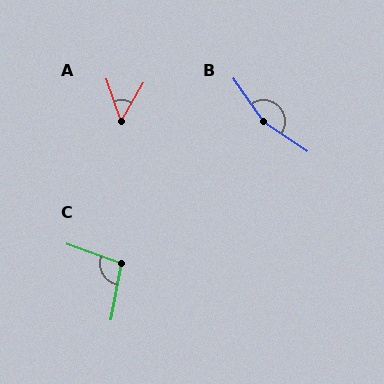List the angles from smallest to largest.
A (50°), C (99°), B (159°).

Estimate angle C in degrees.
Approximately 99 degrees.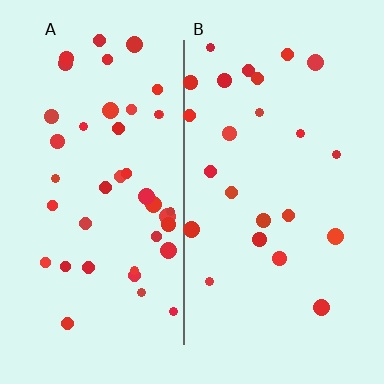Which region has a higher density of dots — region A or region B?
A (the left).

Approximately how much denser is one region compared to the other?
Approximately 1.8× — region A over region B.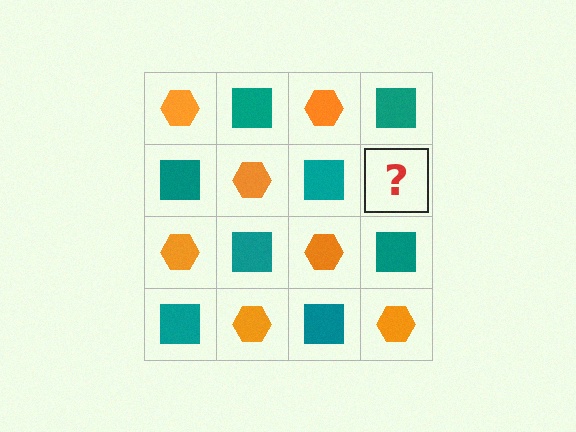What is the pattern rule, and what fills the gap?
The rule is that it alternates orange hexagon and teal square in a checkerboard pattern. The gap should be filled with an orange hexagon.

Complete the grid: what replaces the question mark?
The question mark should be replaced with an orange hexagon.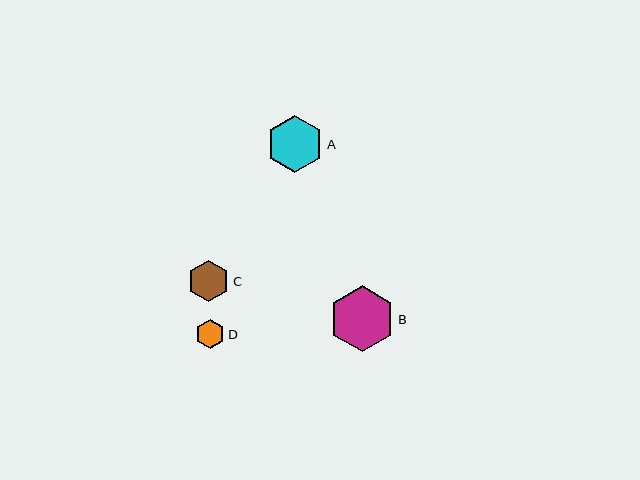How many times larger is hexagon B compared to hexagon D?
Hexagon B is approximately 2.2 times the size of hexagon D.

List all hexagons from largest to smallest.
From largest to smallest: B, A, C, D.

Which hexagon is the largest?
Hexagon B is the largest with a size of approximately 66 pixels.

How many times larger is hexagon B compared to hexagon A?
Hexagon B is approximately 1.2 times the size of hexagon A.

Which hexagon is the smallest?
Hexagon D is the smallest with a size of approximately 30 pixels.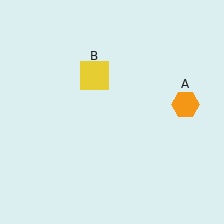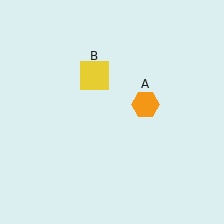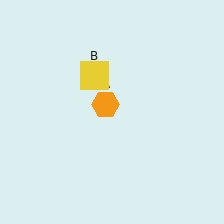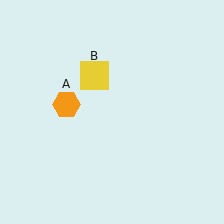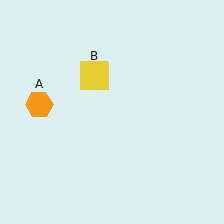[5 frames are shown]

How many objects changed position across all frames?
1 object changed position: orange hexagon (object A).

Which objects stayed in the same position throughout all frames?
Yellow square (object B) remained stationary.